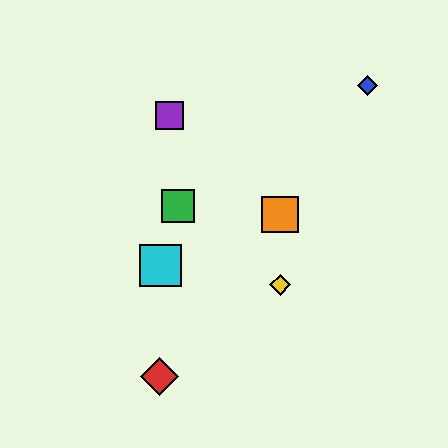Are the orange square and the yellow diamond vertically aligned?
Yes, both are at x≈280.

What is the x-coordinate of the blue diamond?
The blue diamond is at x≈367.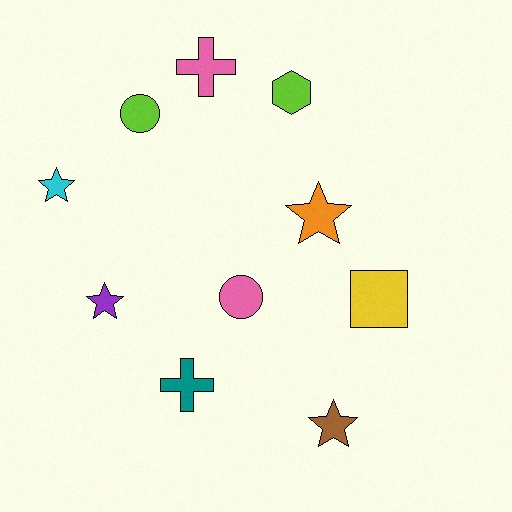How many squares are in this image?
There is 1 square.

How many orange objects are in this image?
There is 1 orange object.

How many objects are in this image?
There are 10 objects.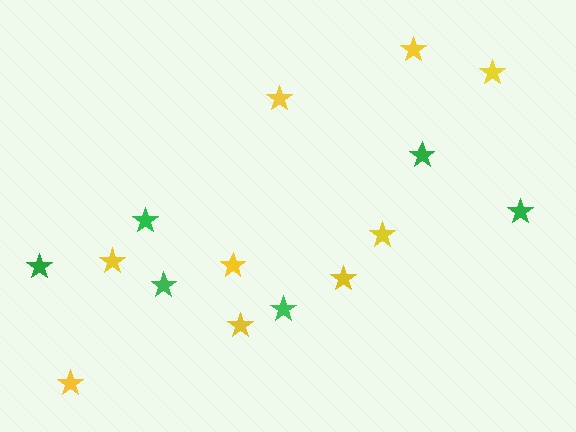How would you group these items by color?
There are 2 groups: one group of green stars (6) and one group of yellow stars (9).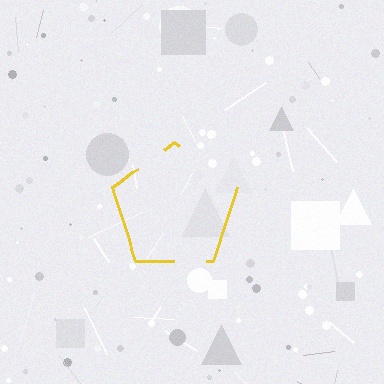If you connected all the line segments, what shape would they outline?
They would outline a pentagon.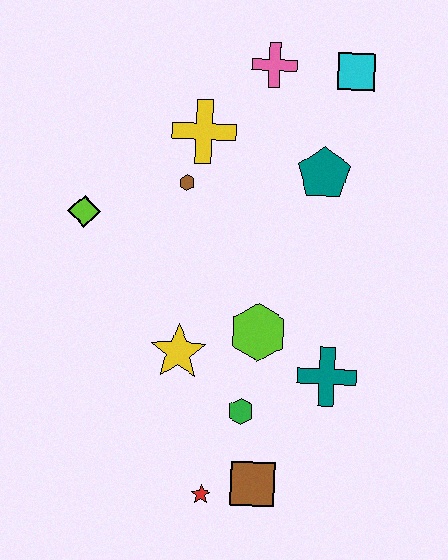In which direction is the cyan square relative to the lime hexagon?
The cyan square is above the lime hexagon.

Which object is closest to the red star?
The brown square is closest to the red star.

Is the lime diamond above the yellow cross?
No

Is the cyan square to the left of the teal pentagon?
No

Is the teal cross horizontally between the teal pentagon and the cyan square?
Yes